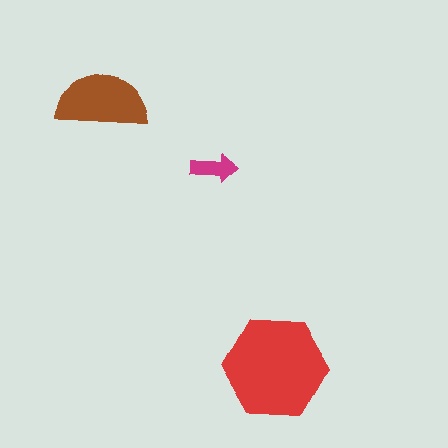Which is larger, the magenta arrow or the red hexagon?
The red hexagon.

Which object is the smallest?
The magenta arrow.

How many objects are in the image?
There are 3 objects in the image.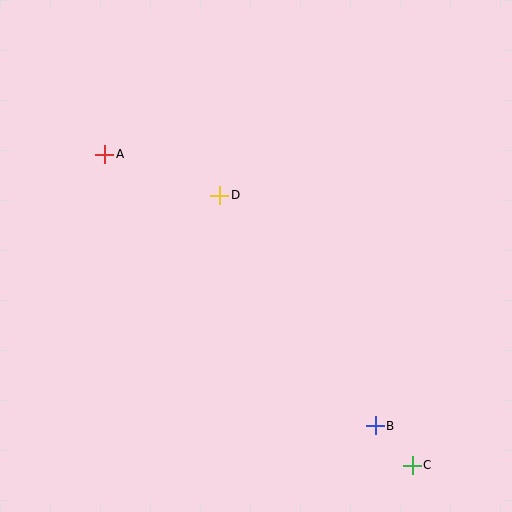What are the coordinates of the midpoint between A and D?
The midpoint between A and D is at (162, 175).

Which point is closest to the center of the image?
Point D at (220, 195) is closest to the center.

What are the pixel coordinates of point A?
Point A is at (105, 154).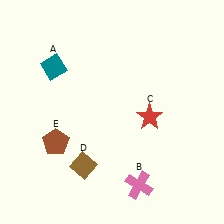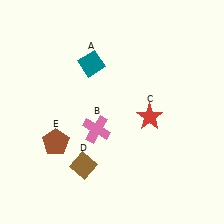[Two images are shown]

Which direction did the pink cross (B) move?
The pink cross (B) moved up.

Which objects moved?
The objects that moved are: the teal diamond (A), the pink cross (B).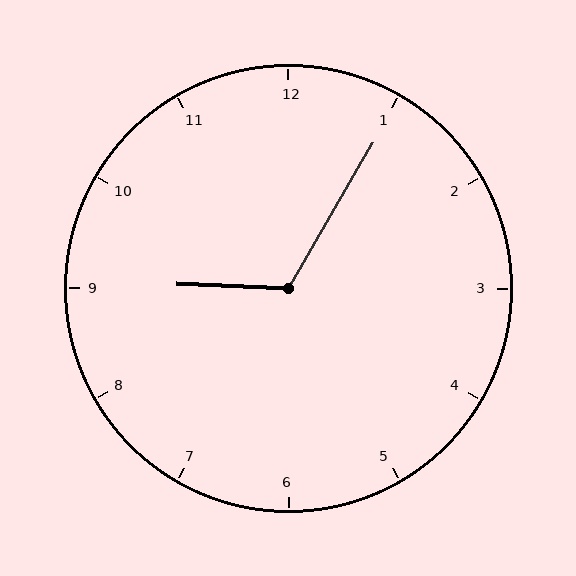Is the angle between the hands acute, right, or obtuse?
It is obtuse.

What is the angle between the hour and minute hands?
Approximately 118 degrees.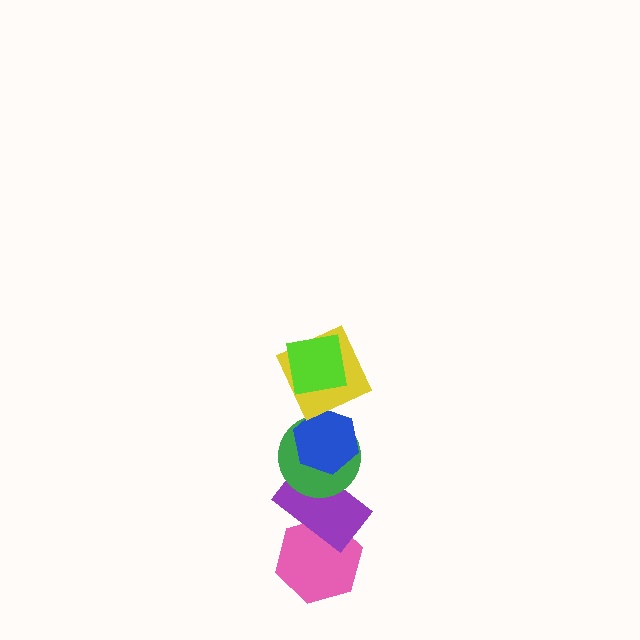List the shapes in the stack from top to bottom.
From top to bottom: the lime square, the yellow square, the blue hexagon, the green circle, the purple rectangle, the pink hexagon.